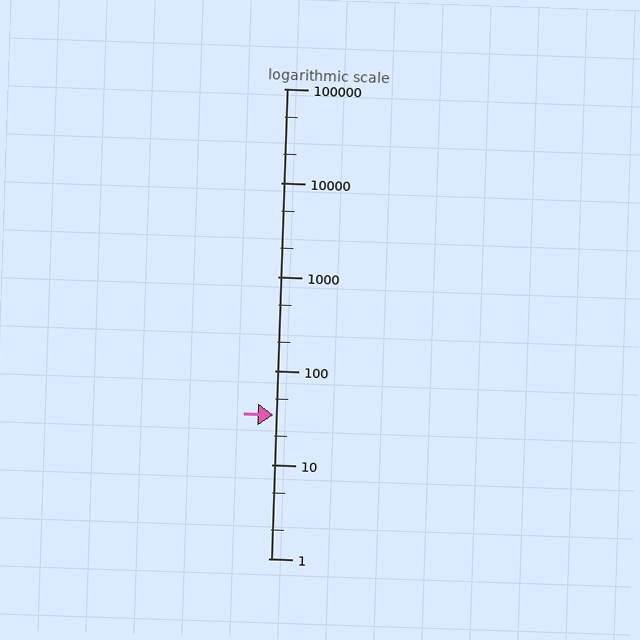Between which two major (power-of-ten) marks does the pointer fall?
The pointer is between 10 and 100.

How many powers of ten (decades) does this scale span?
The scale spans 5 decades, from 1 to 100000.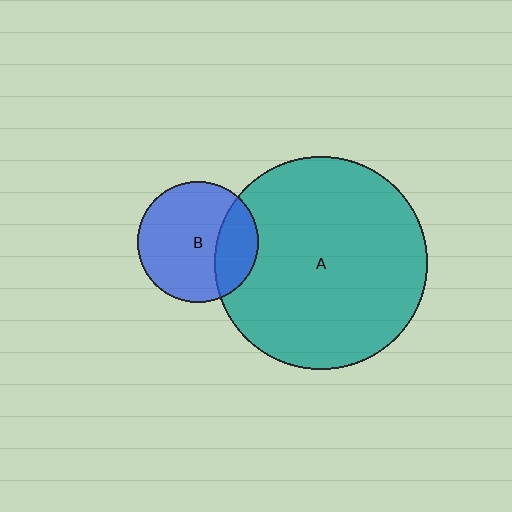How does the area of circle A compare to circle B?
Approximately 3.1 times.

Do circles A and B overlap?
Yes.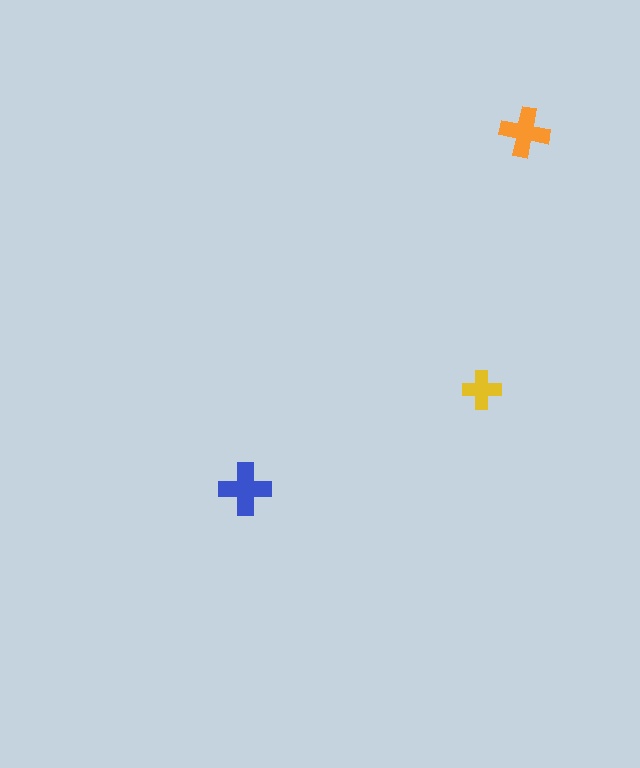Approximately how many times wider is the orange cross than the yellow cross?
About 1.5 times wider.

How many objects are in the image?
There are 3 objects in the image.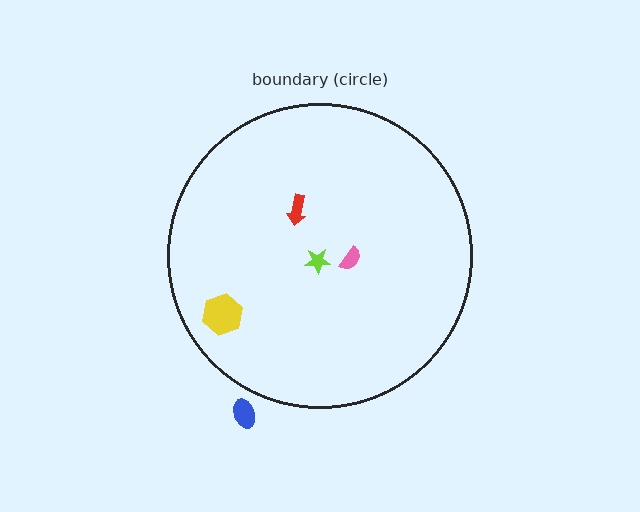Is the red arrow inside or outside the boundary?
Inside.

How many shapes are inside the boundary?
4 inside, 1 outside.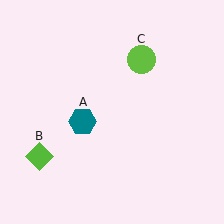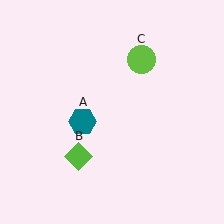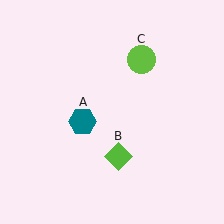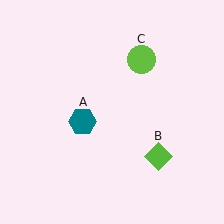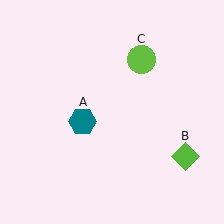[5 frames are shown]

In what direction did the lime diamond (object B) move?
The lime diamond (object B) moved right.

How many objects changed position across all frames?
1 object changed position: lime diamond (object B).